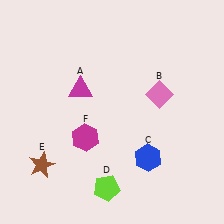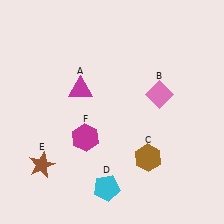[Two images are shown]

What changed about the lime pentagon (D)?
In Image 1, D is lime. In Image 2, it changed to cyan.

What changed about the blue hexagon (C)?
In Image 1, C is blue. In Image 2, it changed to brown.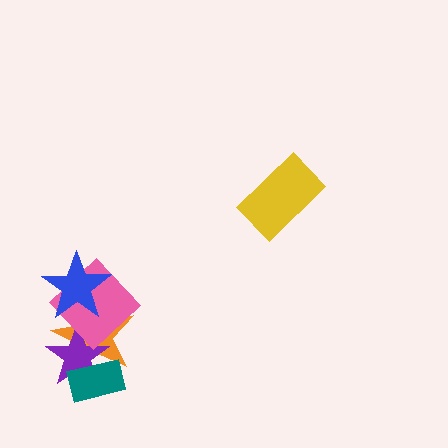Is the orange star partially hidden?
Yes, it is partially covered by another shape.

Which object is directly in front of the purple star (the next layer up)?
The pink diamond is directly in front of the purple star.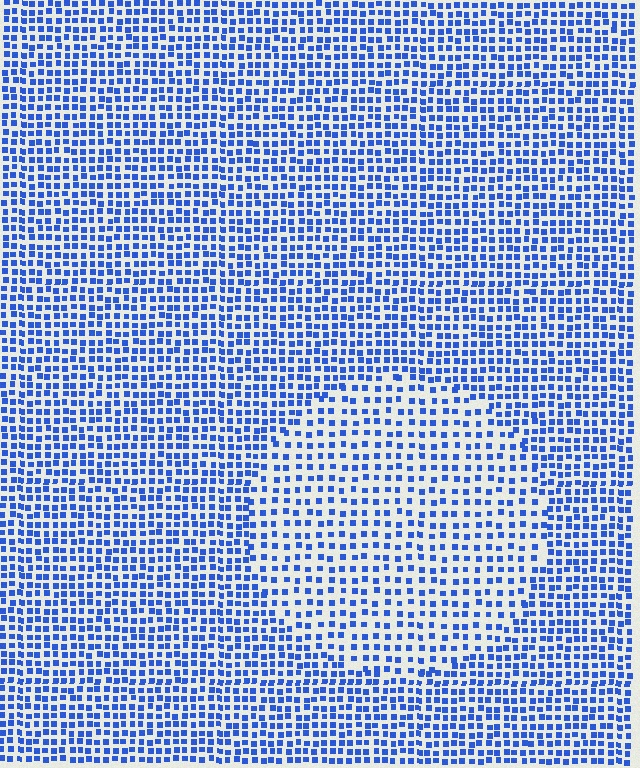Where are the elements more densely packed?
The elements are more densely packed outside the circle boundary.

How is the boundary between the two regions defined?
The boundary is defined by a change in element density (approximately 1.7x ratio). All elements are the same color, size, and shape.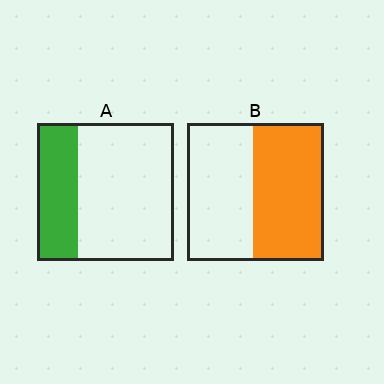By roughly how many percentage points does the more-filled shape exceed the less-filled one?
By roughly 20 percentage points (B over A).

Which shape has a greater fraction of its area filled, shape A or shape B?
Shape B.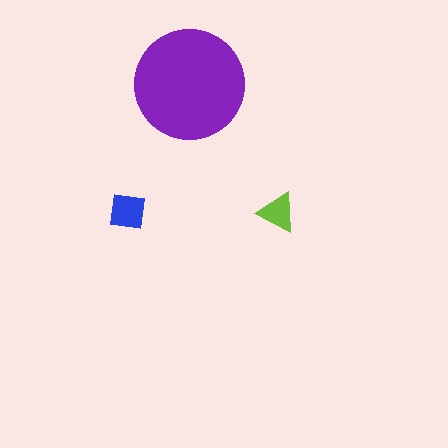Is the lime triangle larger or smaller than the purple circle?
Smaller.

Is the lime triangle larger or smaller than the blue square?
Smaller.